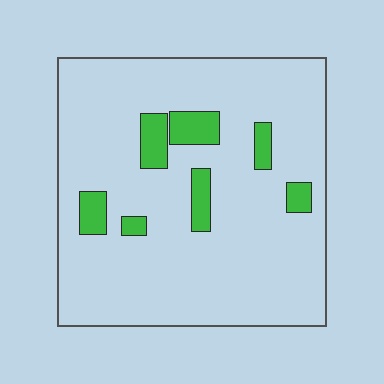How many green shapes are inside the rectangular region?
7.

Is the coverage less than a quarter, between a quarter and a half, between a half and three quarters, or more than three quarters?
Less than a quarter.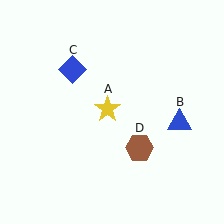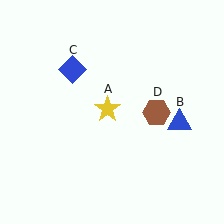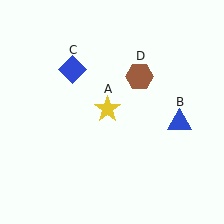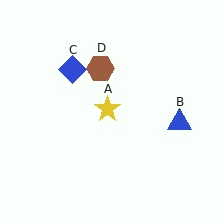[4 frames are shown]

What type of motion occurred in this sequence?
The brown hexagon (object D) rotated counterclockwise around the center of the scene.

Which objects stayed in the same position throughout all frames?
Yellow star (object A) and blue triangle (object B) and blue diamond (object C) remained stationary.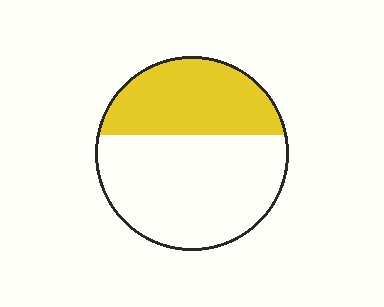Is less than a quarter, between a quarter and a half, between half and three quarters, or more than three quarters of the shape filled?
Between a quarter and a half.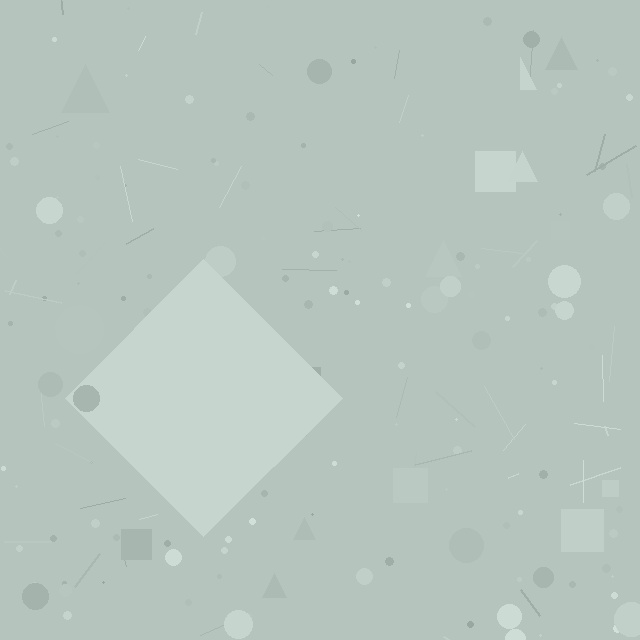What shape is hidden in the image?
A diamond is hidden in the image.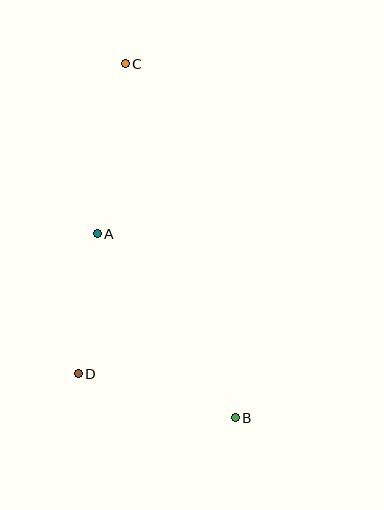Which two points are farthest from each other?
Points B and C are farthest from each other.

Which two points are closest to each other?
Points A and D are closest to each other.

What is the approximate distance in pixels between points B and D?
The distance between B and D is approximately 163 pixels.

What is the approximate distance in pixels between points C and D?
The distance between C and D is approximately 313 pixels.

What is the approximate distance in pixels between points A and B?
The distance between A and B is approximately 230 pixels.